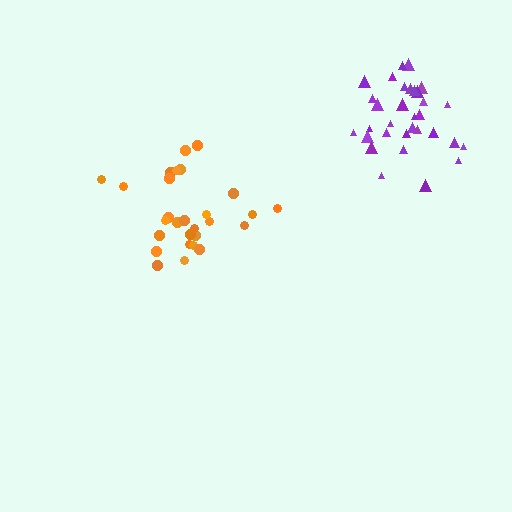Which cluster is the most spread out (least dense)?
Orange.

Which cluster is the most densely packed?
Purple.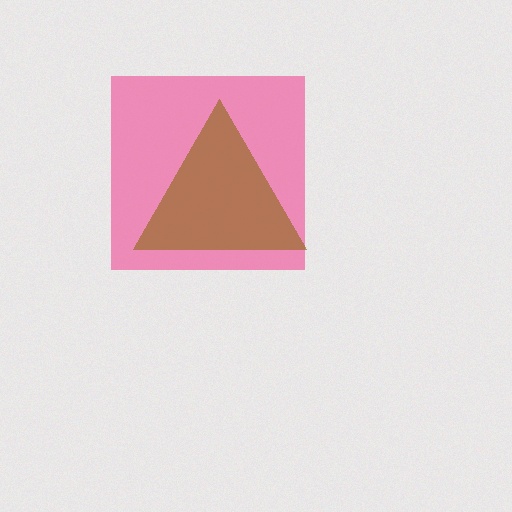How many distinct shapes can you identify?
There are 2 distinct shapes: a pink square, a brown triangle.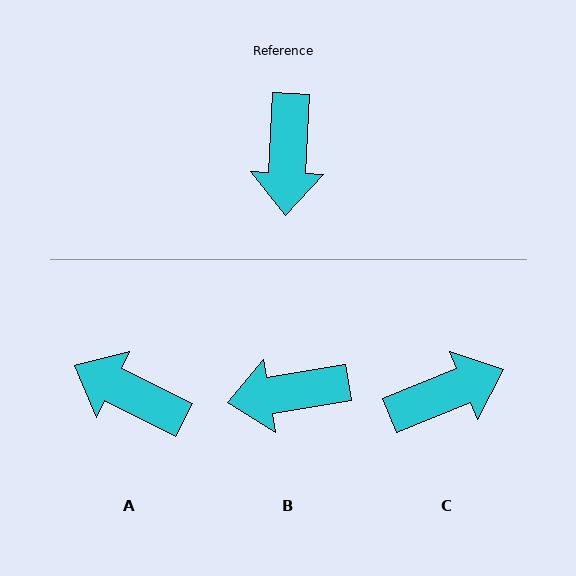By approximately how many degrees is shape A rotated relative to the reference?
Approximately 114 degrees clockwise.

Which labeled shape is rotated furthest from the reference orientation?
C, about 115 degrees away.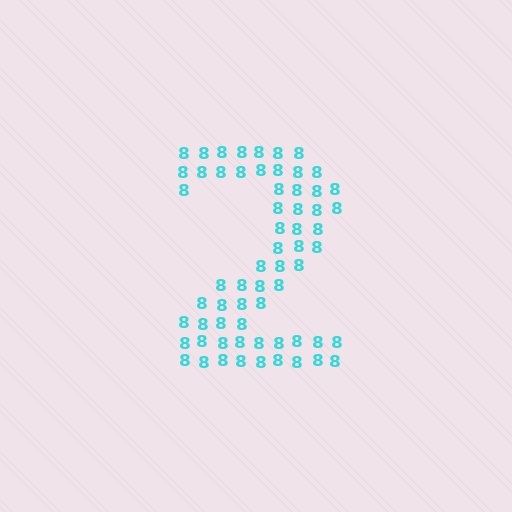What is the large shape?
The large shape is the digit 2.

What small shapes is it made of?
It is made of small digit 8's.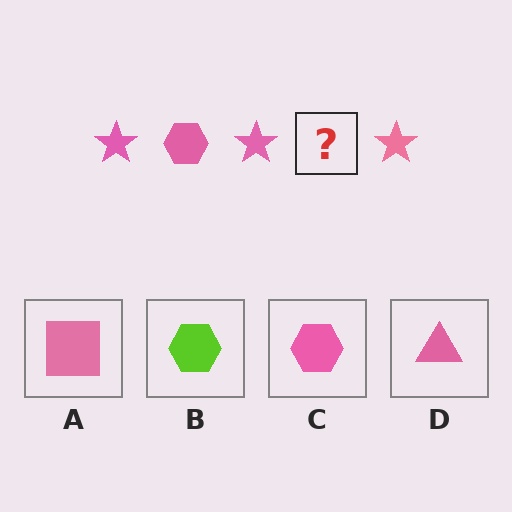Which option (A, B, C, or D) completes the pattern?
C.